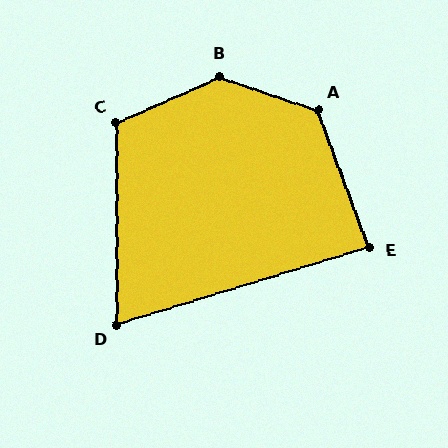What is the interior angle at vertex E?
Approximately 86 degrees (approximately right).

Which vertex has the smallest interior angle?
D, at approximately 73 degrees.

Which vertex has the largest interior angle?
B, at approximately 137 degrees.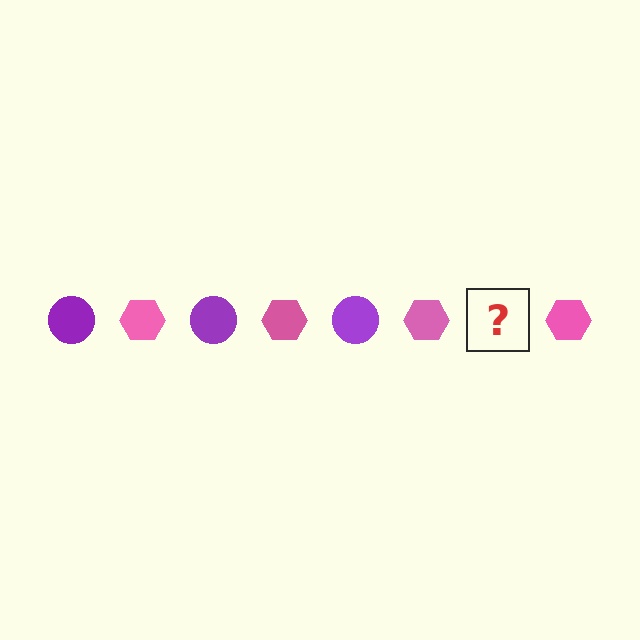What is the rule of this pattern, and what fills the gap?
The rule is that the pattern alternates between purple circle and pink hexagon. The gap should be filled with a purple circle.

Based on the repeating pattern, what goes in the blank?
The blank should be a purple circle.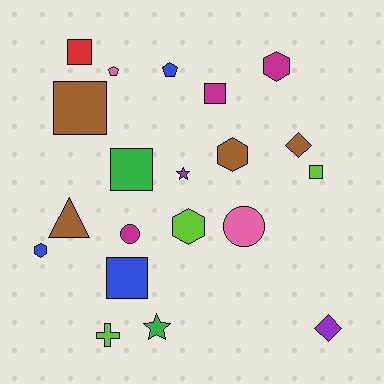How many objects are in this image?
There are 20 objects.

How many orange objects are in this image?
There are no orange objects.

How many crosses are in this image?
There is 1 cross.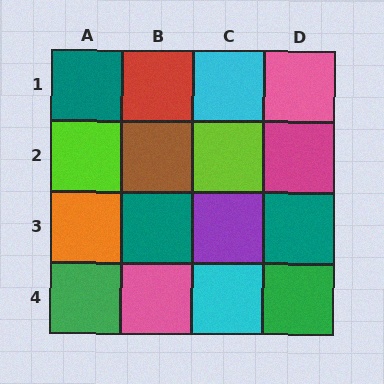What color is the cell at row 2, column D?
Magenta.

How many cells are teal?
3 cells are teal.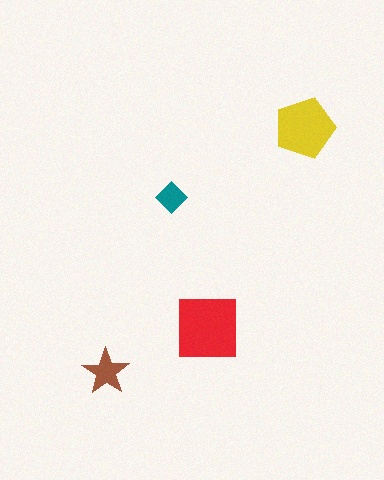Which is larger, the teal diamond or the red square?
The red square.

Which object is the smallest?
The teal diamond.